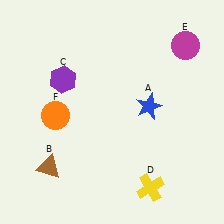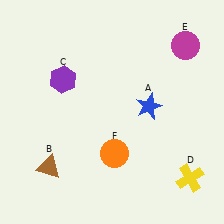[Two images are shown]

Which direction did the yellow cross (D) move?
The yellow cross (D) moved right.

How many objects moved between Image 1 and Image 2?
2 objects moved between the two images.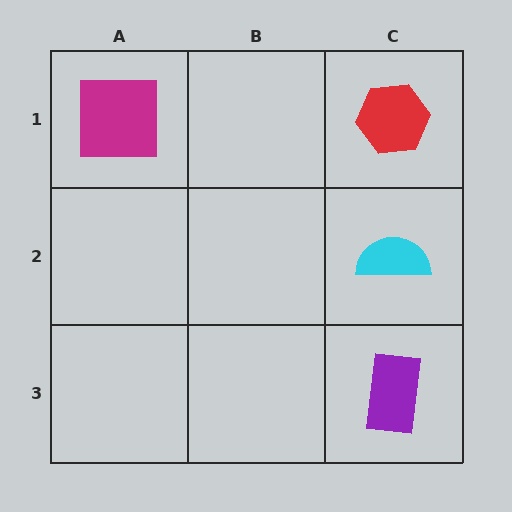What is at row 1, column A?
A magenta square.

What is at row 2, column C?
A cyan semicircle.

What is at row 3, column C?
A purple rectangle.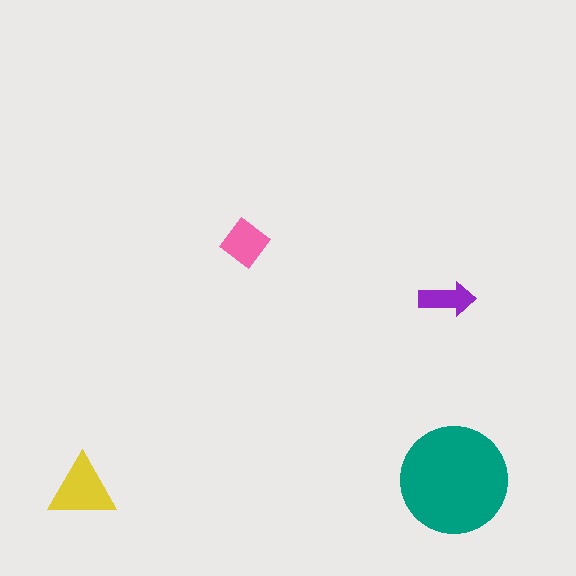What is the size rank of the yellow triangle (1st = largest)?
2nd.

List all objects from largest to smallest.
The teal circle, the yellow triangle, the pink diamond, the purple arrow.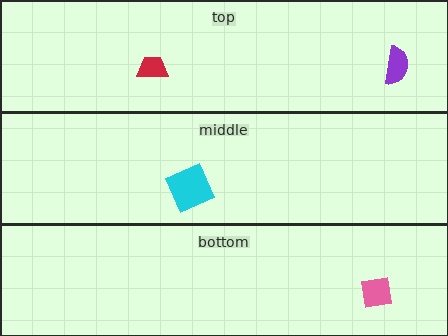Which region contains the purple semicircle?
The top region.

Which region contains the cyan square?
The middle region.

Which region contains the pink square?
The bottom region.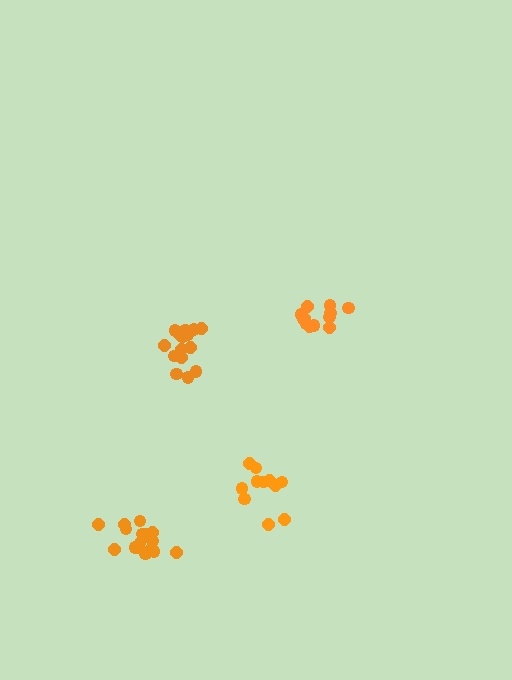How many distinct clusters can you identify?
There are 4 distinct clusters.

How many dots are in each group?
Group 1: 11 dots, Group 2: 17 dots, Group 3: 15 dots, Group 4: 12 dots (55 total).